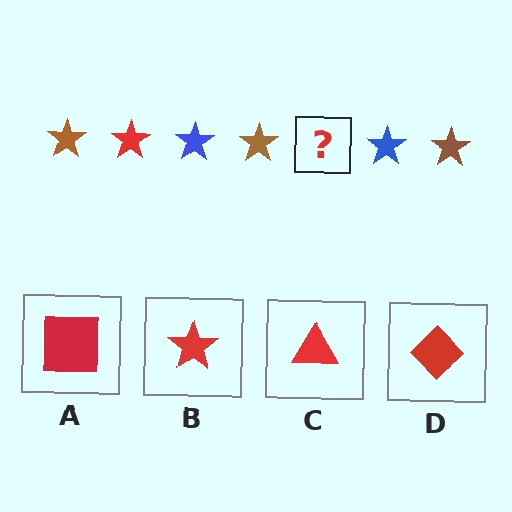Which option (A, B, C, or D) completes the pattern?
B.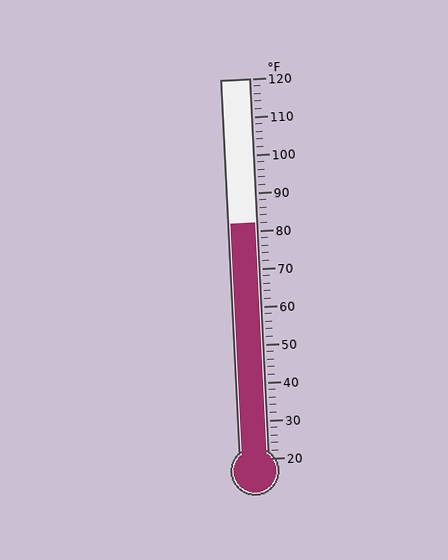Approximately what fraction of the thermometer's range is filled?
The thermometer is filled to approximately 60% of its range.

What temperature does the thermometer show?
The thermometer shows approximately 82°F.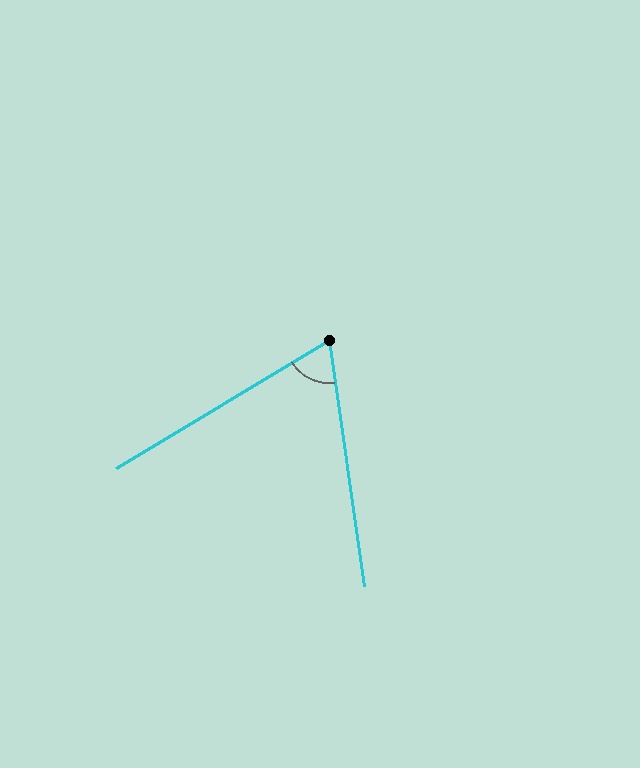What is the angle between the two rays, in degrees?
Approximately 67 degrees.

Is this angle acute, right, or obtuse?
It is acute.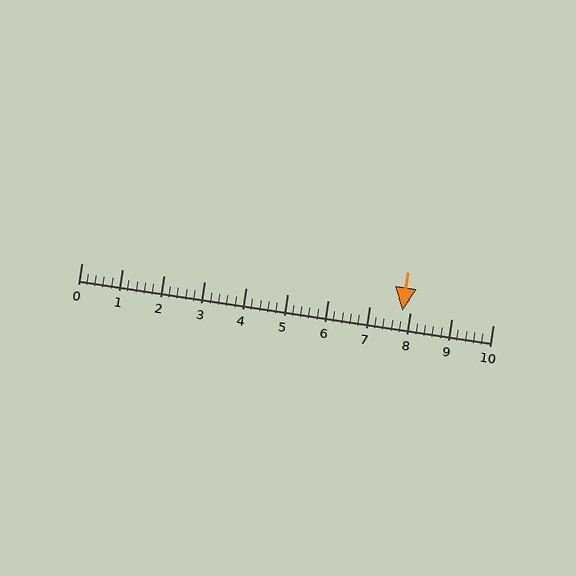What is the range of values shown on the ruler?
The ruler shows values from 0 to 10.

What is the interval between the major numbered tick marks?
The major tick marks are spaced 1 units apart.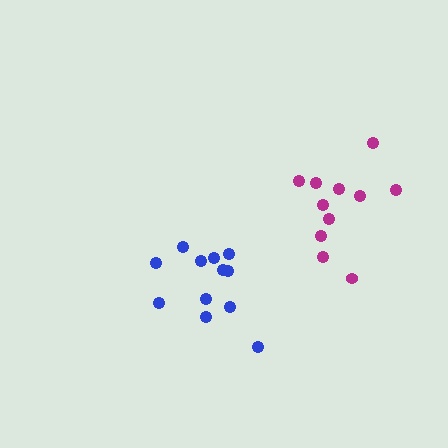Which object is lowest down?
The blue cluster is bottommost.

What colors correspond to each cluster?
The clusters are colored: blue, magenta.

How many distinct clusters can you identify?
There are 2 distinct clusters.